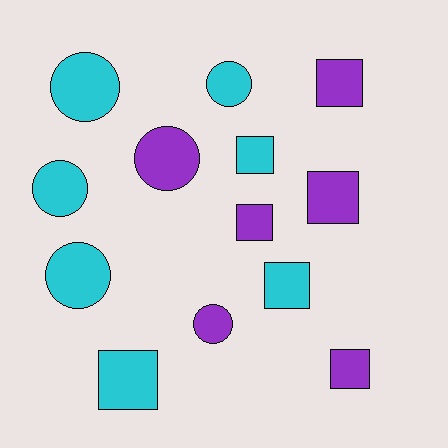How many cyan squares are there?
There are 3 cyan squares.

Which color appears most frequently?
Cyan, with 7 objects.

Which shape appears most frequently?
Square, with 7 objects.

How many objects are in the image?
There are 13 objects.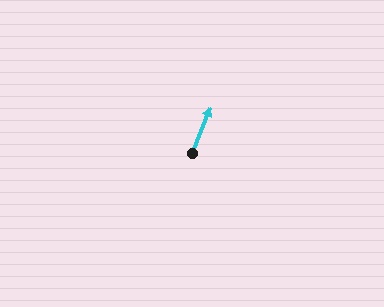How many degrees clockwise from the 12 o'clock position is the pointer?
Approximately 22 degrees.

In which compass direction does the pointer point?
North.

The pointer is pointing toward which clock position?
Roughly 1 o'clock.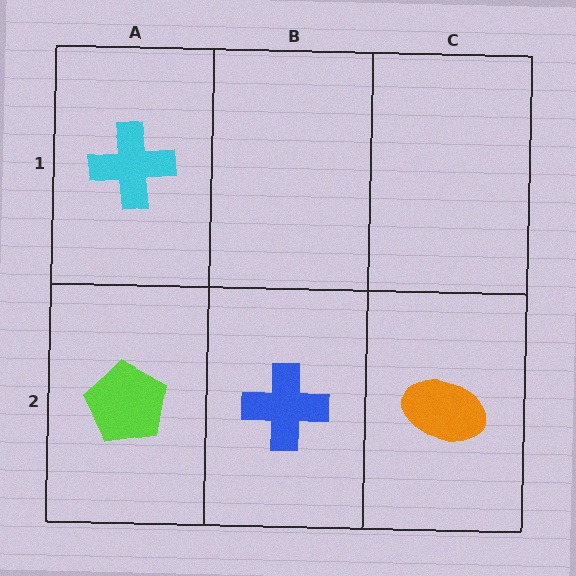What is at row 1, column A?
A cyan cross.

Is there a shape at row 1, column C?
No, that cell is empty.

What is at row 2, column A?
A lime pentagon.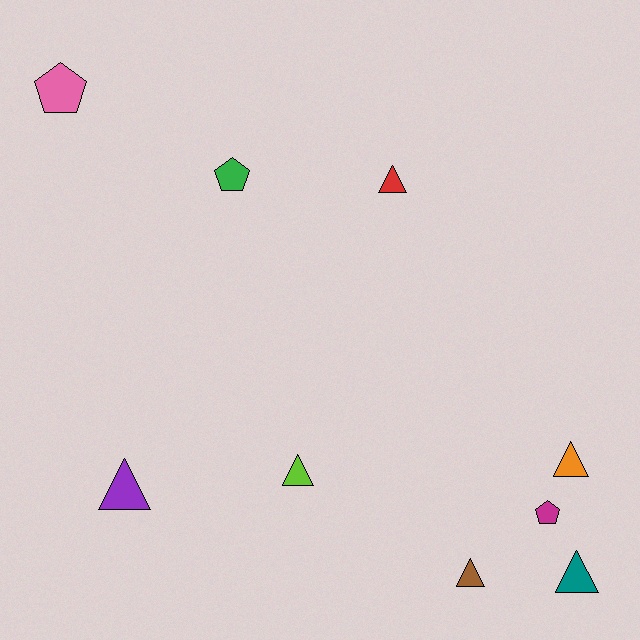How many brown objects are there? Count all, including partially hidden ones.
There is 1 brown object.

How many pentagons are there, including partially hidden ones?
There are 3 pentagons.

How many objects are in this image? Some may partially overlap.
There are 9 objects.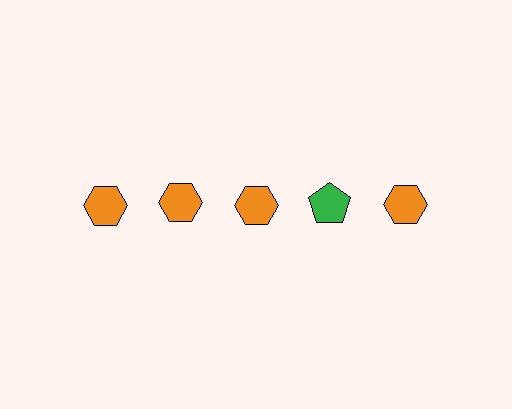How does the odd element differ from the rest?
It differs in both color (green instead of orange) and shape (pentagon instead of hexagon).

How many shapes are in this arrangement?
There are 5 shapes arranged in a grid pattern.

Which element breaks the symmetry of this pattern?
The green pentagon in the top row, second from right column breaks the symmetry. All other shapes are orange hexagons.